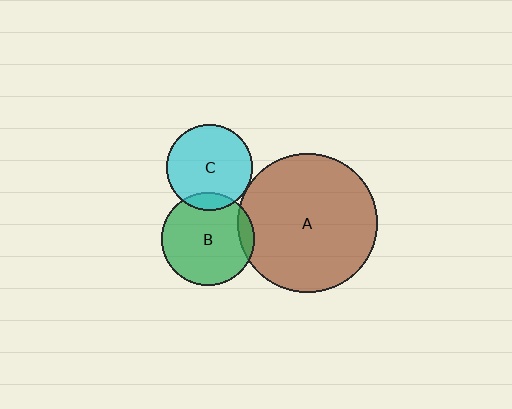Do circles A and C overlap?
Yes.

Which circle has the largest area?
Circle A (brown).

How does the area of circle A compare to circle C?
Approximately 2.6 times.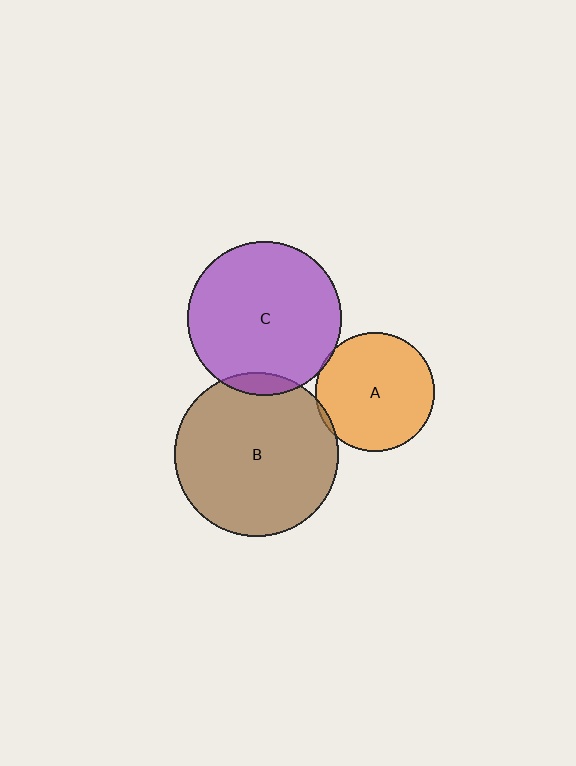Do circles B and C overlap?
Yes.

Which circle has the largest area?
Circle B (brown).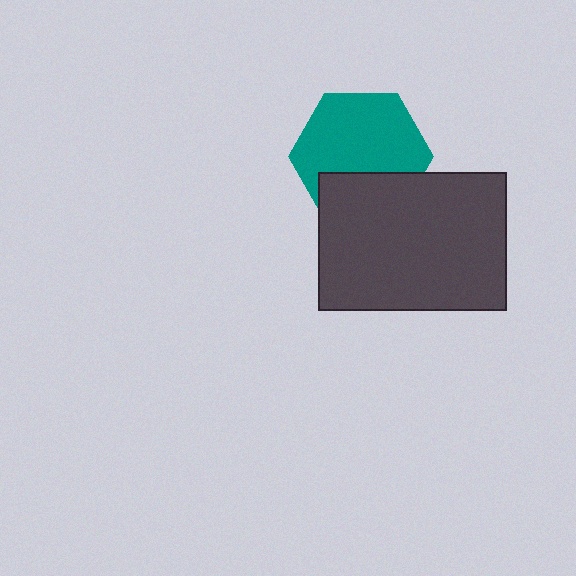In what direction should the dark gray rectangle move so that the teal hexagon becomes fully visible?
The dark gray rectangle should move down. That is the shortest direction to clear the overlap and leave the teal hexagon fully visible.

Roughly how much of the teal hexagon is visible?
Most of it is visible (roughly 68%).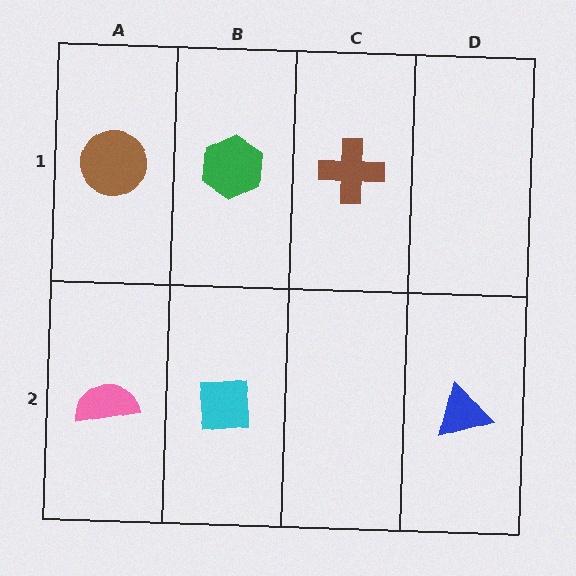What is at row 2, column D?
A blue triangle.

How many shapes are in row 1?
3 shapes.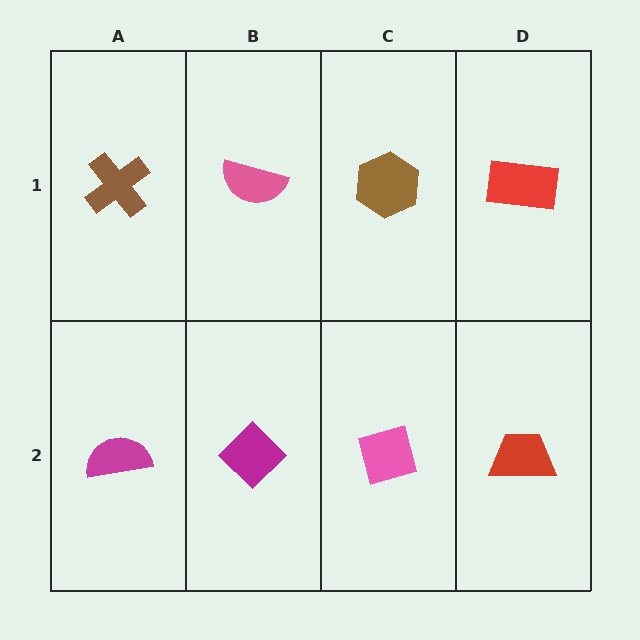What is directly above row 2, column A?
A brown cross.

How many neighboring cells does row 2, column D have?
2.